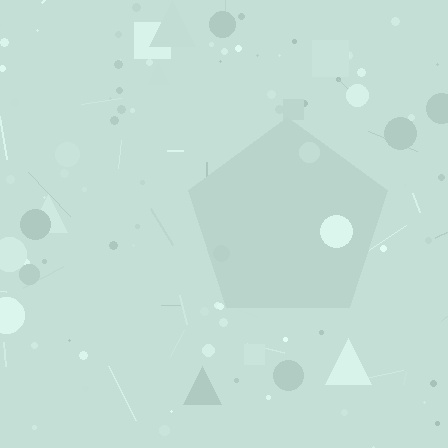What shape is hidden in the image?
A pentagon is hidden in the image.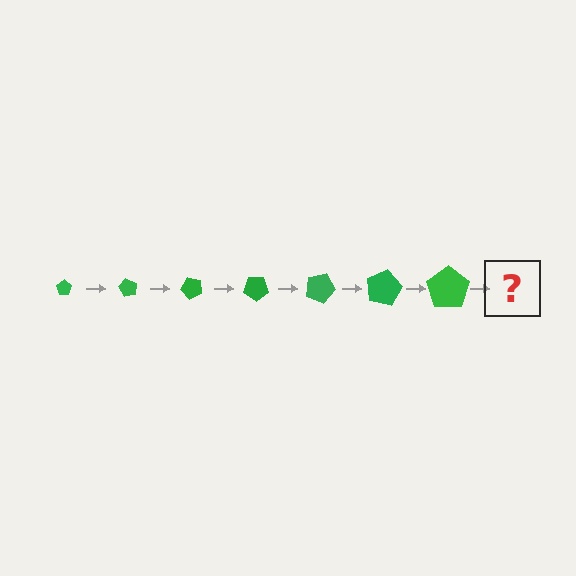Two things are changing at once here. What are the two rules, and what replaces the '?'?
The two rules are that the pentagon grows larger each step and it rotates 60 degrees each step. The '?' should be a pentagon, larger than the previous one and rotated 420 degrees from the start.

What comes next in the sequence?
The next element should be a pentagon, larger than the previous one and rotated 420 degrees from the start.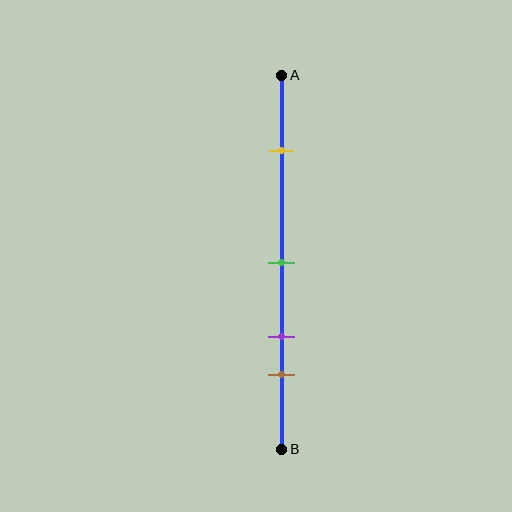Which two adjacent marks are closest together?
The purple and brown marks are the closest adjacent pair.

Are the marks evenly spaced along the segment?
No, the marks are not evenly spaced.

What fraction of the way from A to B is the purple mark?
The purple mark is approximately 70% (0.7) of the way from A to B.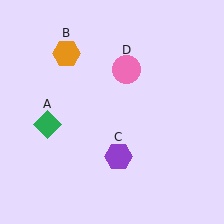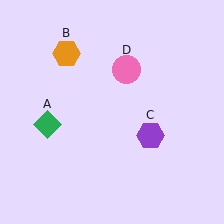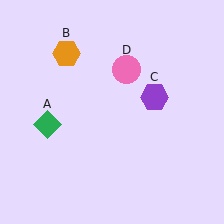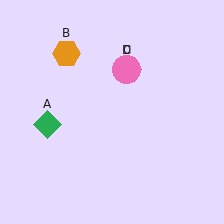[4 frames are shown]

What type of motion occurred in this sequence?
The purple hexagon (object C) rotated counterclockwise around the center of the scene.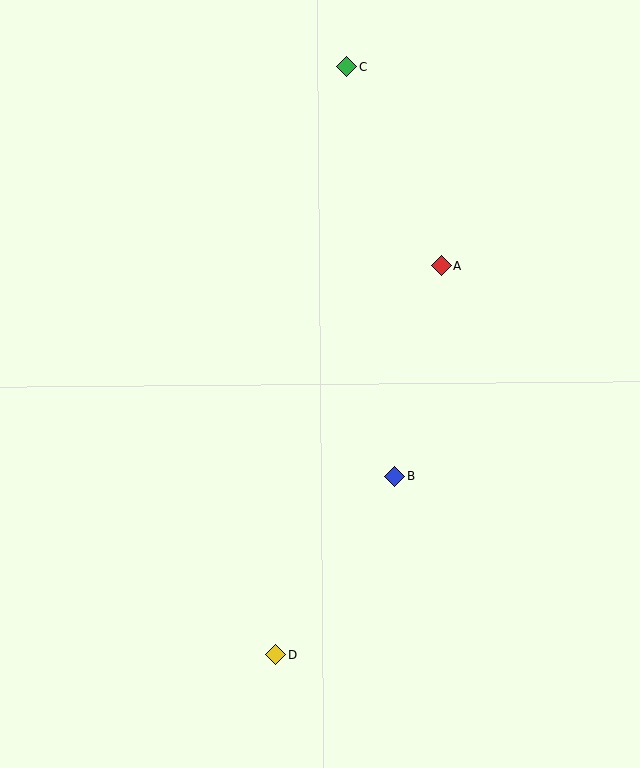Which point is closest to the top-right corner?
Point C is closest to the top-right corner.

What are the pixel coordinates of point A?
Point A is at (441, 266).